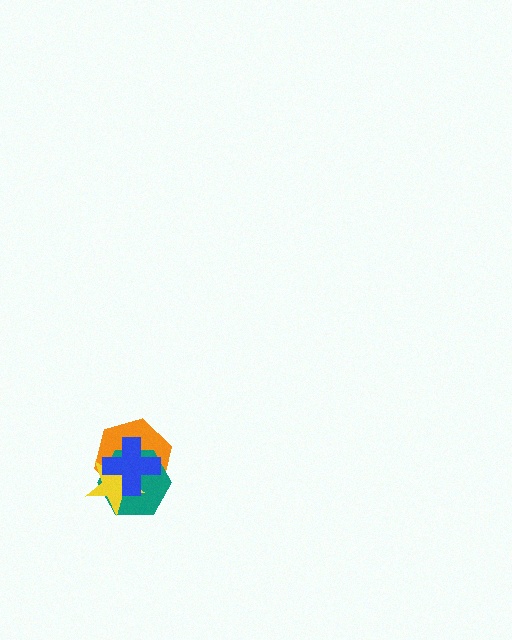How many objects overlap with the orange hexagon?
3 objects overlap with the orange hexagon.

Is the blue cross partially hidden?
No, no other shape covers it.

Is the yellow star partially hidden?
Yes, it is partially covered by another shape.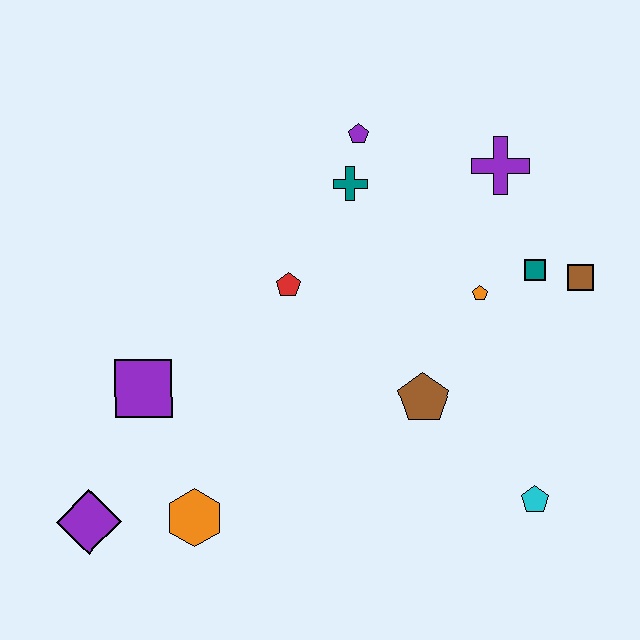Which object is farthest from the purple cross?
The purple diamond is farthest from the purple cross.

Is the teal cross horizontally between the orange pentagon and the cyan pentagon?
No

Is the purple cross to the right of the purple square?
Yes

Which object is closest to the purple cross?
The teal square is closest to the purple cross.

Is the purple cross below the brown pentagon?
No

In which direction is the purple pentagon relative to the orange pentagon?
The purple pentagon is above the orange pentagon.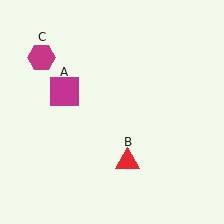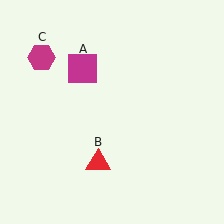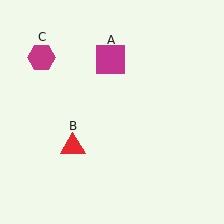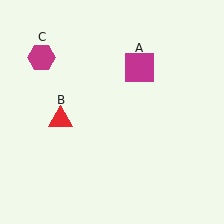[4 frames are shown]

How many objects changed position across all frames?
2 objects changed position: magenta square (object A), red triangle (object B).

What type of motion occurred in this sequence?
The magenta square (object A), red triangle (object B) rotated clockwise around the center of the scene.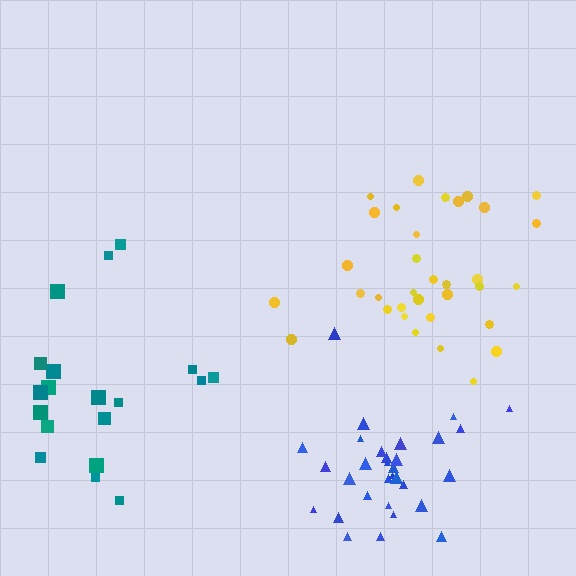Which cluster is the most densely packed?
Blue.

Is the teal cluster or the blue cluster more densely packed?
Blue.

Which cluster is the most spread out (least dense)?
Teal.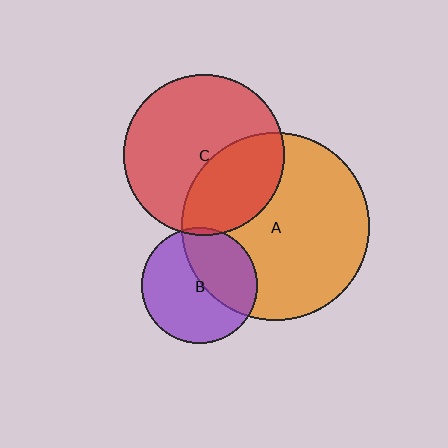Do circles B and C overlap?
Yes.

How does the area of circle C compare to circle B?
Approximately 1.9 times.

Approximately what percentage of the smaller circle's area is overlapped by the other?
Approximately 5%.